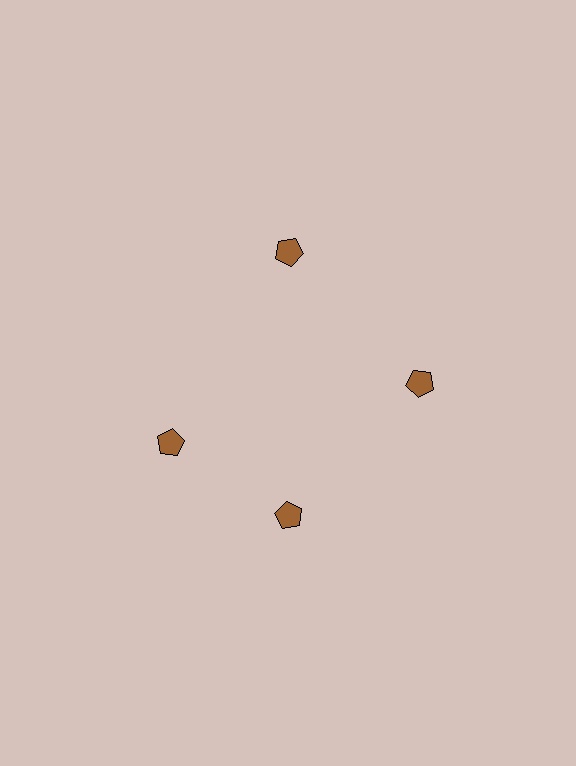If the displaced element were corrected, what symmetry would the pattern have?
It would have 4-fold rotational symmetry — the pattern would map onto itself every 90 degrees.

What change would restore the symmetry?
The symmetry would be restored by rotating it back into even spacing with its neighbors so that all 4 pentagons sit at equal angles and equal distance from the center.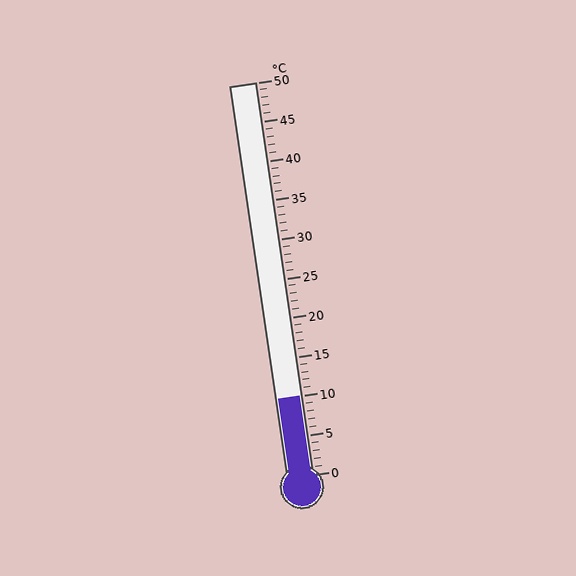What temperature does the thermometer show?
The thermometer shows approximately 10°C.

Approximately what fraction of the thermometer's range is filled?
The thermometer is filled to approximately 20% of its range.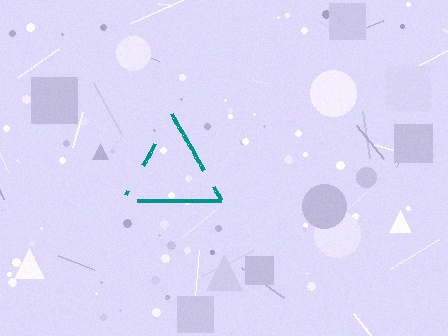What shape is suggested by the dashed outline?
The dashed outline suggests a triangle.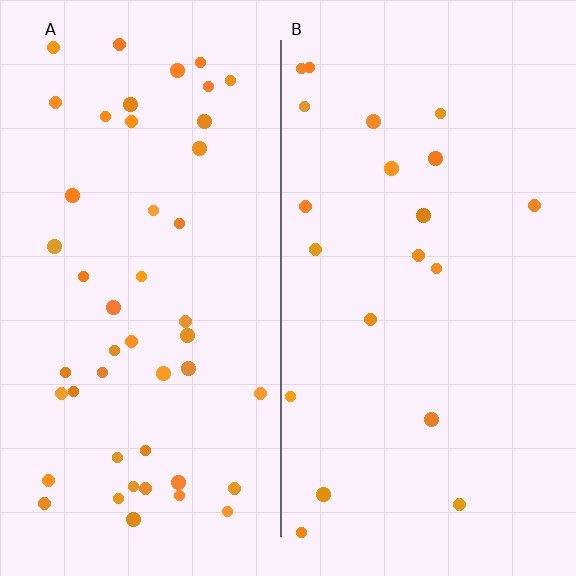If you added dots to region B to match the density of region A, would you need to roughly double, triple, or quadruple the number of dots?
Approximately double.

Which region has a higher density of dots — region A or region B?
A (the left).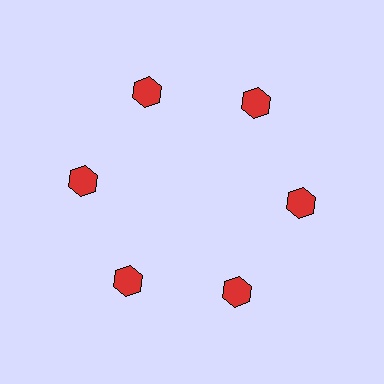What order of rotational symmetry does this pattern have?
This pattern has 6-fold rotational symmetry.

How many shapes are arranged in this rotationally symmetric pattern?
There are 6 shapes, arranged in 6 groups of 1.